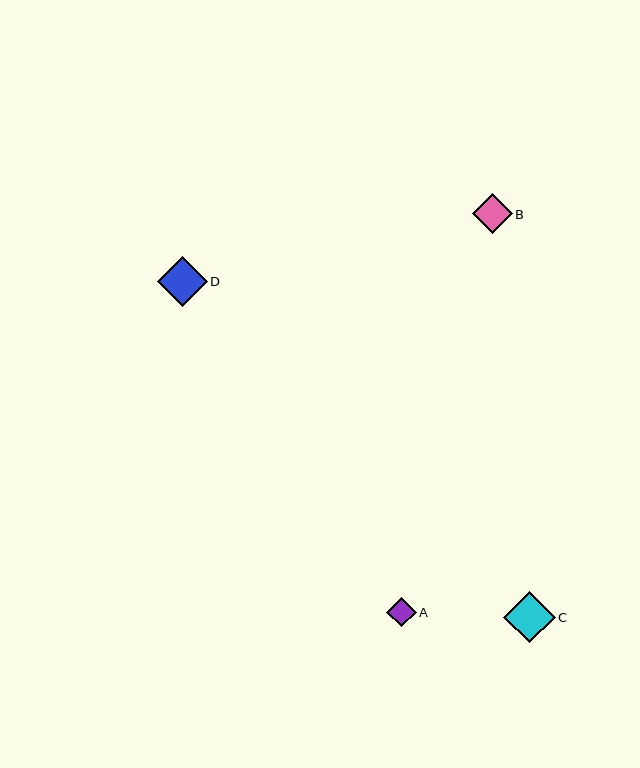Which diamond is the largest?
Diamond C is the largest with a size of approximately 52 pixels.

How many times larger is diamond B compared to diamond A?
Diamond B is approximately 1.4 times the size of diamond A.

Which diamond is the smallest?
Diamond A is the smallest with a size of approximately 29 pixels.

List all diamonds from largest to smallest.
From largest to smallest: C, D, B, A.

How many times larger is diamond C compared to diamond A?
Diamond C is approximately 1.8 times the size of diamond A.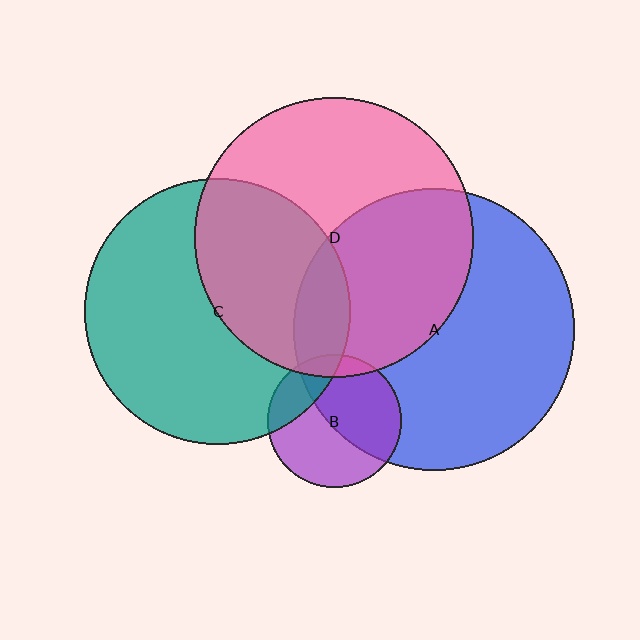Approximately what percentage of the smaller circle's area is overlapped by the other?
Approximately 10%.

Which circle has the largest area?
Circle A (blue).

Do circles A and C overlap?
Yes.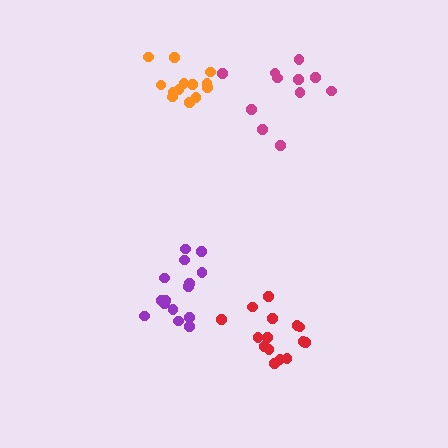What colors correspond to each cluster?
The clusters are colored: red, orange, purple, magenta.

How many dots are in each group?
Group 1: 15 dots, Group 2: 13 dots, Group 3: 16 dots, Group 4: 11 dots (55 total).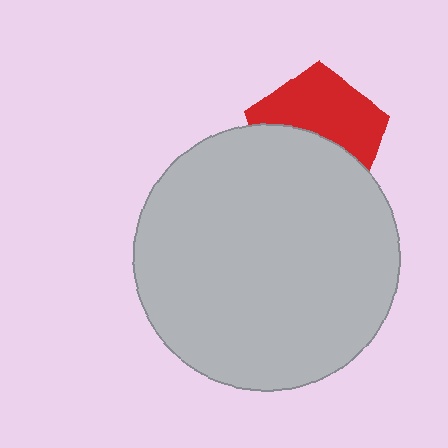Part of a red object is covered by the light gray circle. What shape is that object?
It is a pentagon.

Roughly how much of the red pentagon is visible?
About half of it is visible (roughly 51%).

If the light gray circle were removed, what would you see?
You would see the complete red pentagon.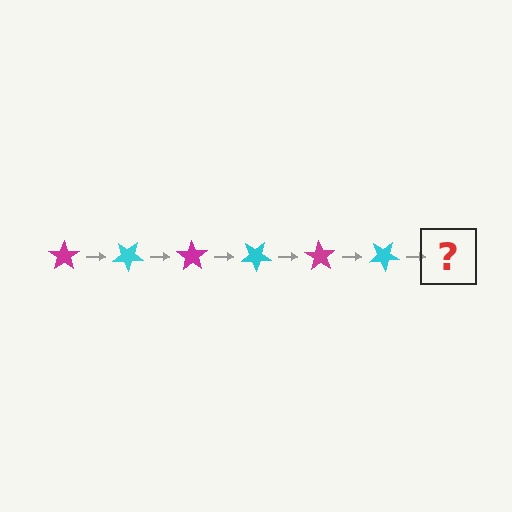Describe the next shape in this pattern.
It should be a magenta star, rotated 210 degrees from the start.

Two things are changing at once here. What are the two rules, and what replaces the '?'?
The two rules are that it rotates 35 degrees each step and the color cycles through magenta and cyan. The '?' should be a magenta star, rotated 210 degrees from the start.